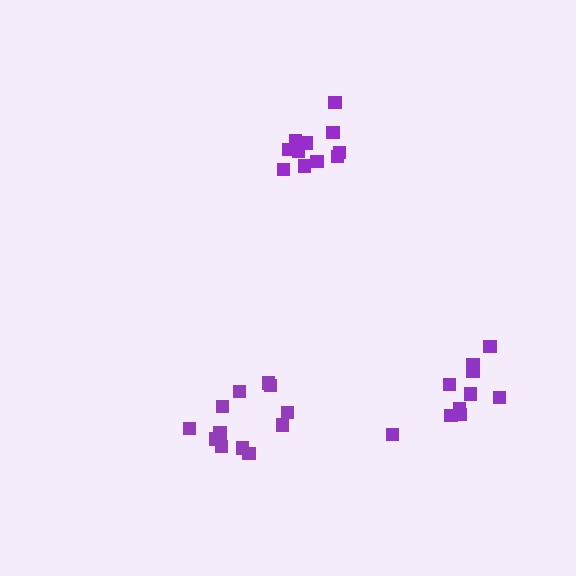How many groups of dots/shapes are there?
There are 3 groups.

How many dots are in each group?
Group 1: 12 dots, Group 2: 11 dots, Group 3: 10 dots (33 total).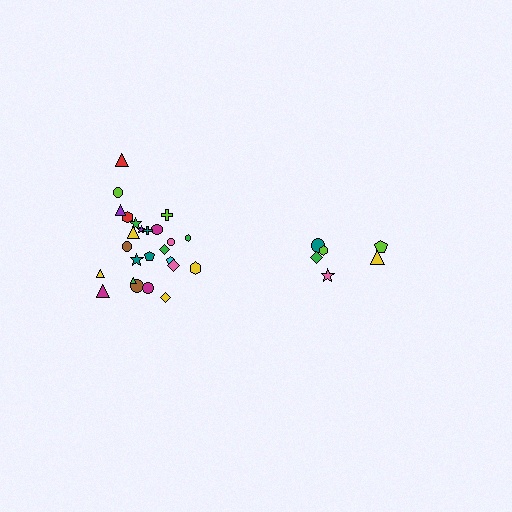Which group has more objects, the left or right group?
The left group.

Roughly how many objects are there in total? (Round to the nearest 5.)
Roughly 30 objects in total.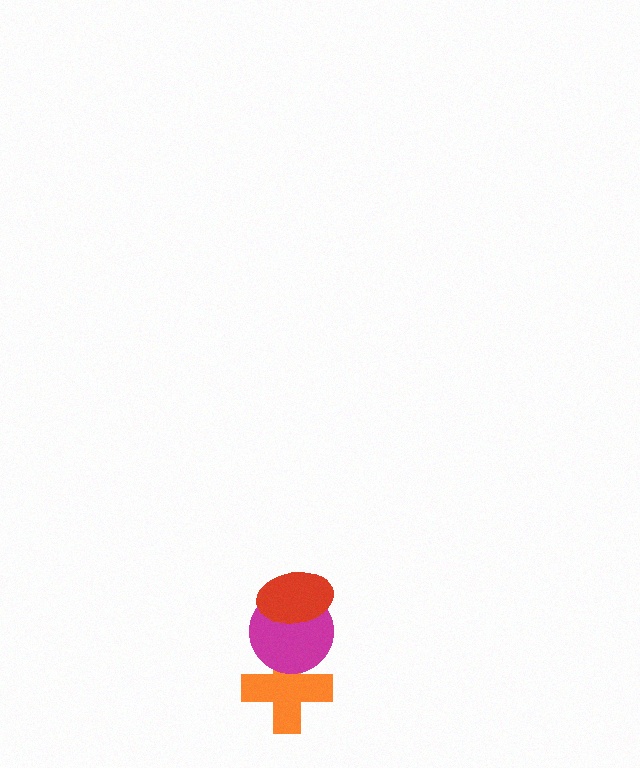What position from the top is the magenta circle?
The magenta circle is 2nd from the top.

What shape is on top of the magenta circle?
The red ellipse is on top of the magenta circle.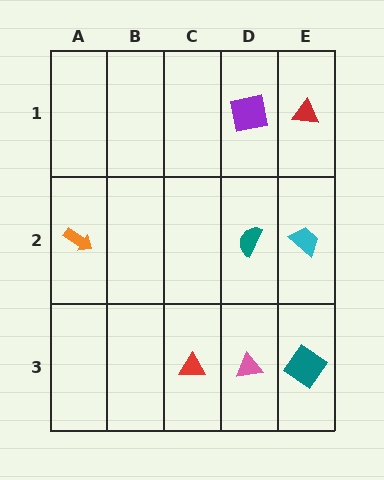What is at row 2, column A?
An orange arrow.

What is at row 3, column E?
A teal diamond.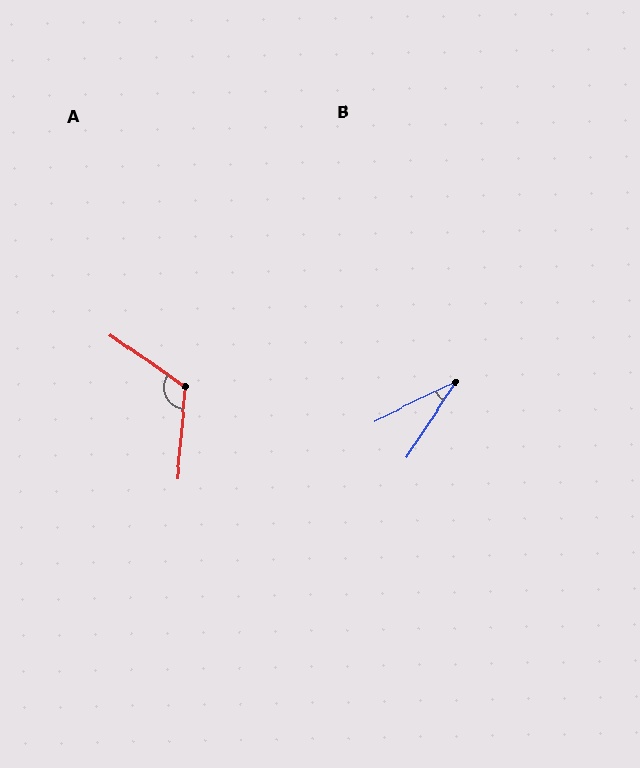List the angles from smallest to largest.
B (31°), A (120°).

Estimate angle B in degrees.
Approximately 31 degrees.